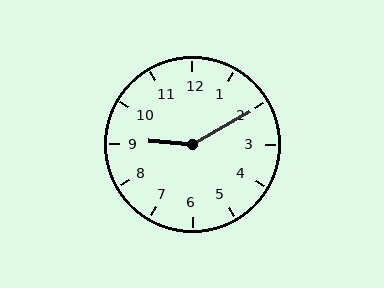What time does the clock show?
9:10.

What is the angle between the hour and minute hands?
Approximately 145 degrees.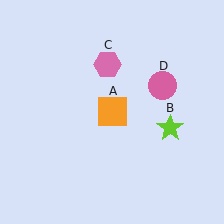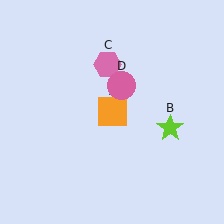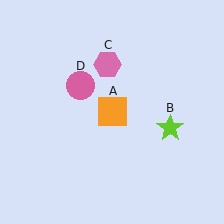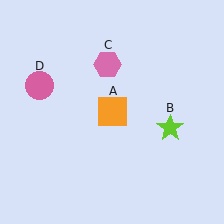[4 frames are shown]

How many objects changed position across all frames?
1 object changed position: pink circle (object D).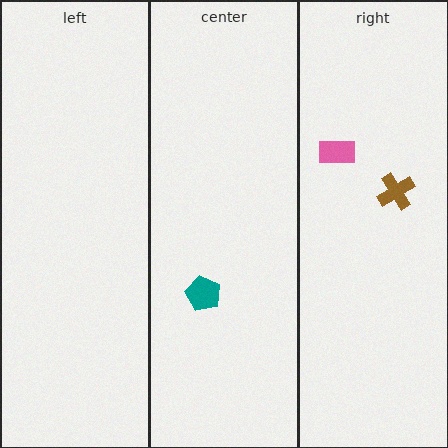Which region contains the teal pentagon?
The center region.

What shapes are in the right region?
The brown cross, the pink rectangle.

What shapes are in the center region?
The teal pentagon.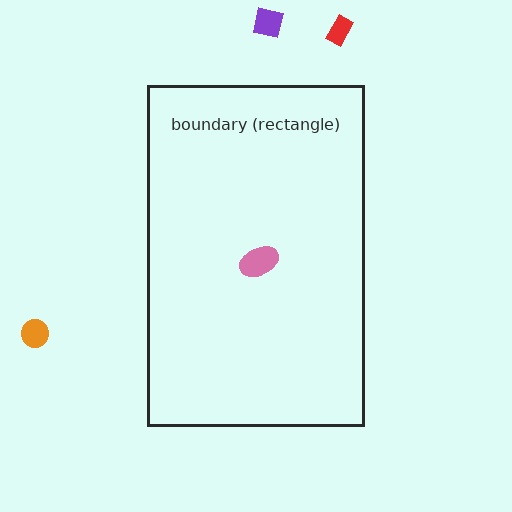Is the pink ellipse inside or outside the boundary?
Inside.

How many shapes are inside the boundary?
1 inside, 3 outside.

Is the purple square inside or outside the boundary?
Outside.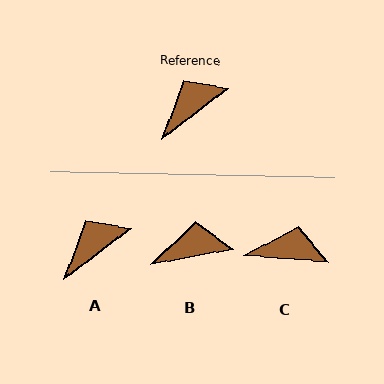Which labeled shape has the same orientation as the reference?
A.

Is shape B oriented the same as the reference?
No, it is off by about 27 degrees.